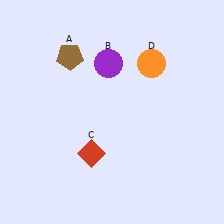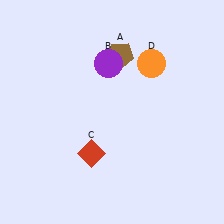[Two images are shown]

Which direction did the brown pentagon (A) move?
The brown pentagon (A) moved right.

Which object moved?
The brown pentagon (A) moved right.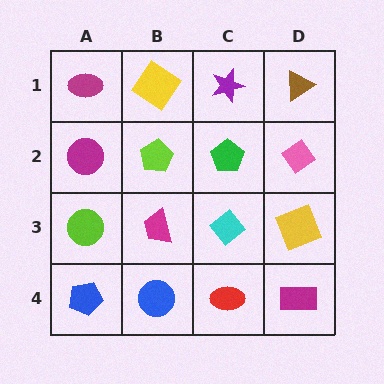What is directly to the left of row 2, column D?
A green pentagon.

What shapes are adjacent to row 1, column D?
A pink diamond (row 2, column D), a purple star (row 1, column C).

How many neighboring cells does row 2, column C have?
4.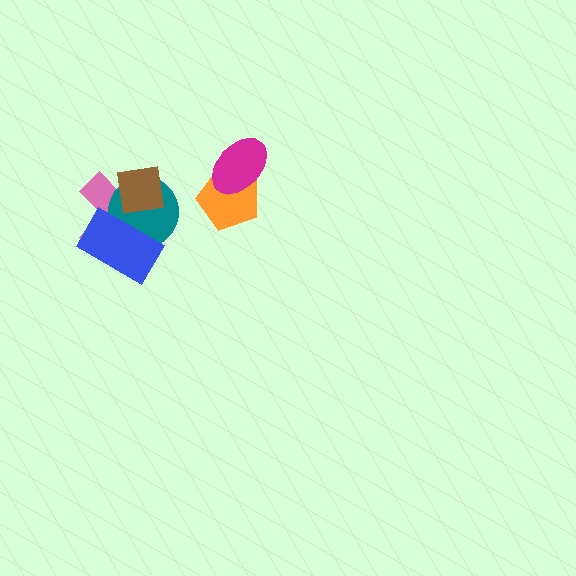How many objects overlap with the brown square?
3 objects overlap with the brown square.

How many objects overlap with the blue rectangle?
3 objects overlap with the blue rectangle.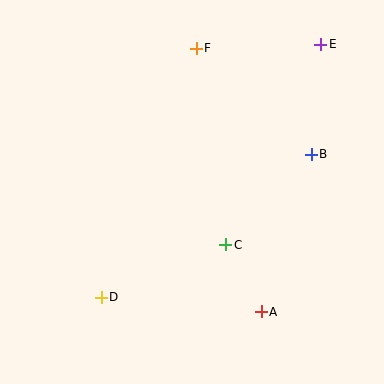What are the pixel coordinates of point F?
Point F is at (196, 48).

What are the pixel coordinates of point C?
Point C is at (226, 245).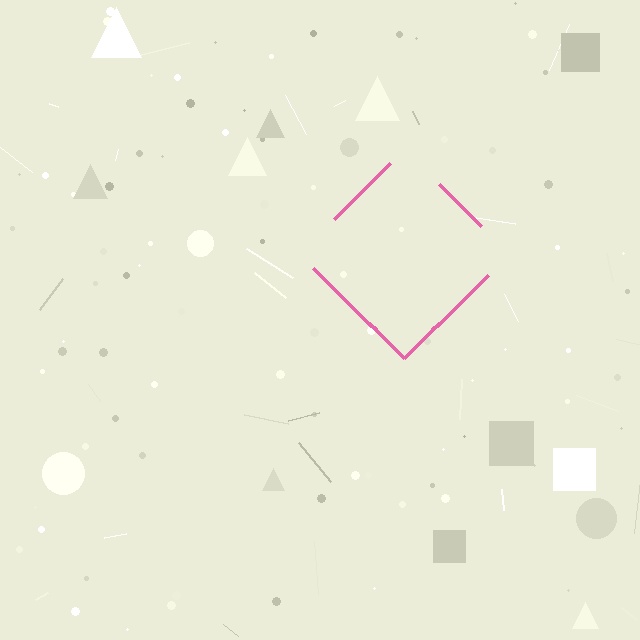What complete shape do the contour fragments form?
The contour fragments form a diamond.